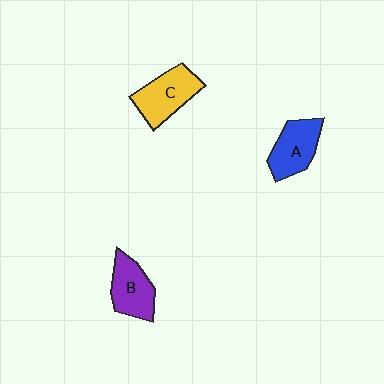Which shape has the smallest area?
Shape B (purple).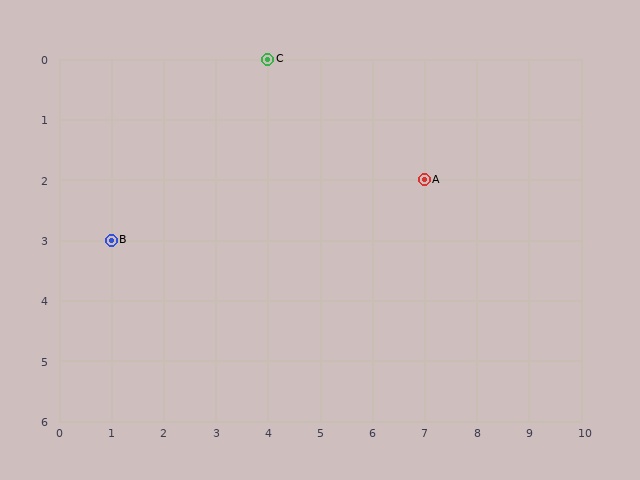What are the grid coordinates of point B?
Point B is at grid coordinates (1, 3).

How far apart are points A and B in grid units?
Points A and B are 6 columns and 1 row apart (about 6.1 grid units diagonally).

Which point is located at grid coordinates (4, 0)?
Point C is at (4, 0).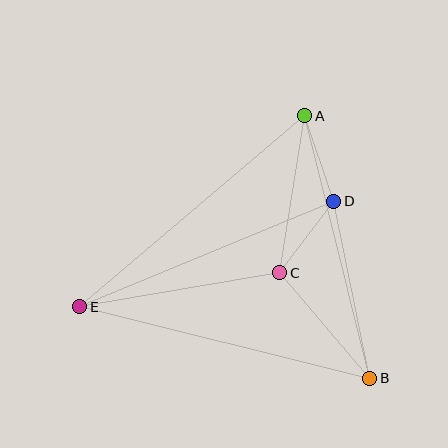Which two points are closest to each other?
Points C and D are closest to each other.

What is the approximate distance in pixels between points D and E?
The distance between D and E is approximately 275 pixels.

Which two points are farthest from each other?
Points B and E are farthest from each other.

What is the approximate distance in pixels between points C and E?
The distance between C and E is approximately 203 pixels.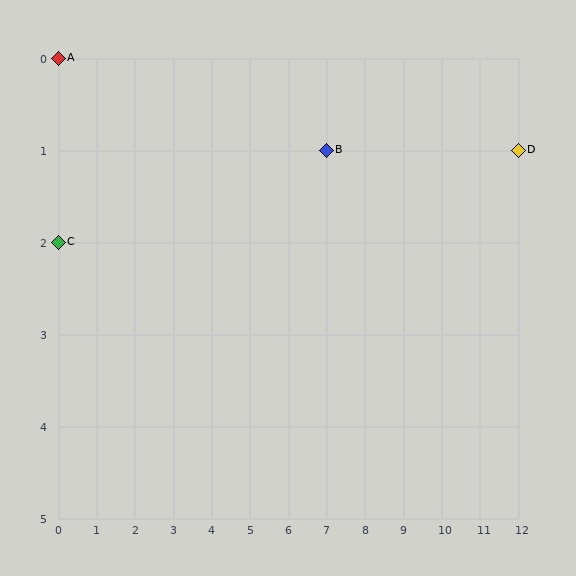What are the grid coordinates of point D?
Point D is at grid coordinates (12, 1).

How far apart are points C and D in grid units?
Points C and D are 12 columns and 1 row apart (about 12.0 grid units diagonally).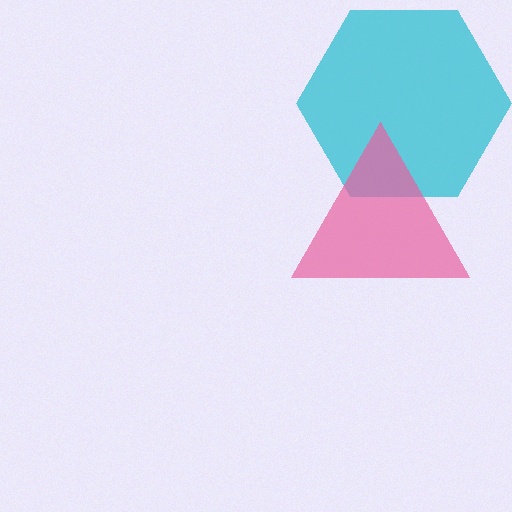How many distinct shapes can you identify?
There are 2 distinct shapes: a cyan hexagon, a pink triangle.